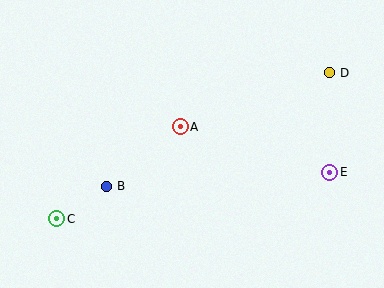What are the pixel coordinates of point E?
Point E is at (330, 172).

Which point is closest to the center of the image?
Point A at (180, 127) is closest to the center.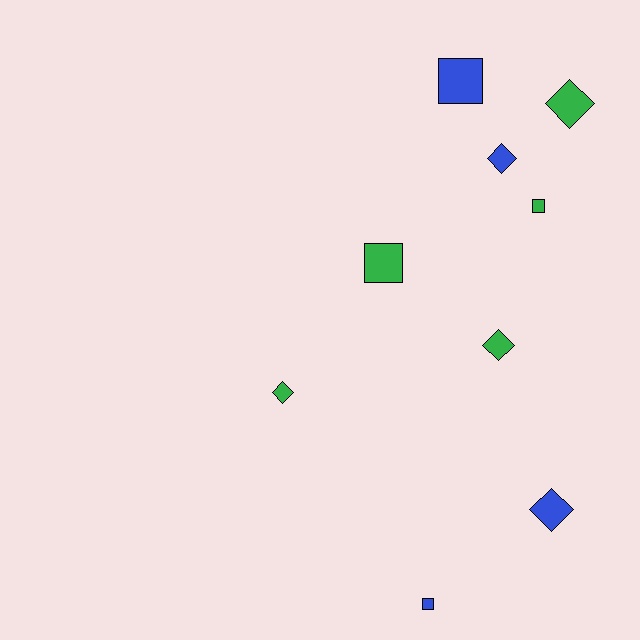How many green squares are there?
There are 2 green squares.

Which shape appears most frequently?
Diamond, with 5 objects.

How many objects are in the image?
There are 9 objects.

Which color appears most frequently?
Green, with 5 objects.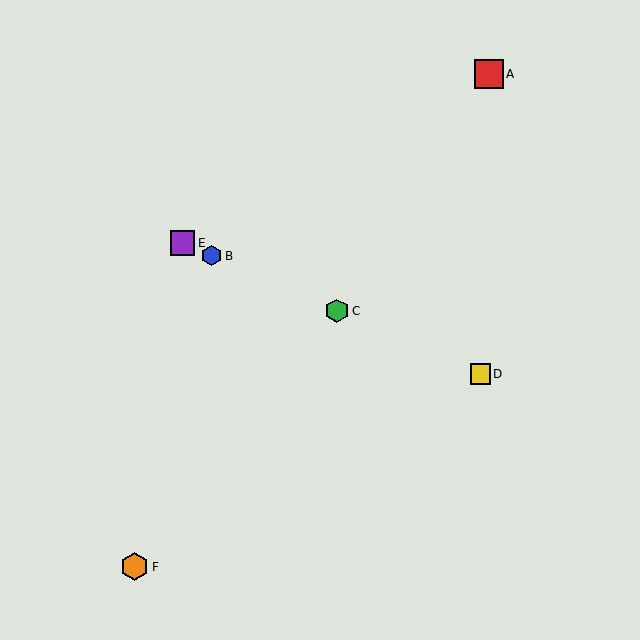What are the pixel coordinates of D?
Object D is at (480, 374).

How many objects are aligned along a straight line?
4 objects (B, C, D, E) are aligned along a straight line.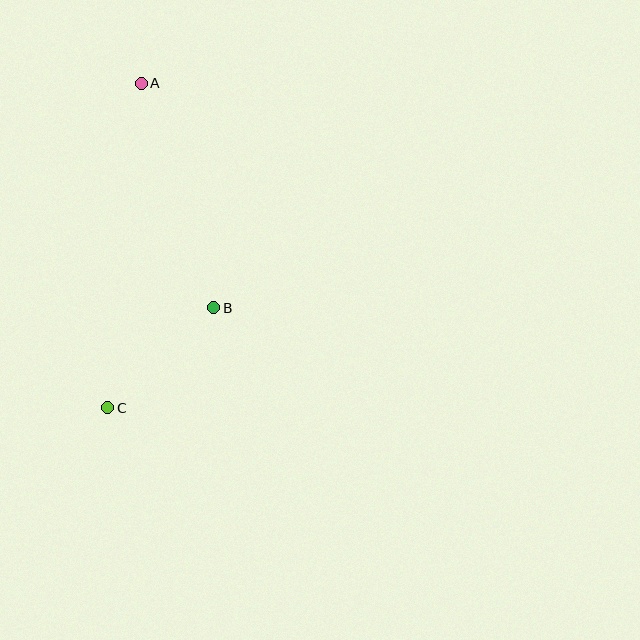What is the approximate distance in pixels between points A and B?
The distance between A and B is approximately 236 pixels.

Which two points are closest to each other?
Points B and C are closest to each other.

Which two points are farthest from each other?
Points A and C are farthest from each other.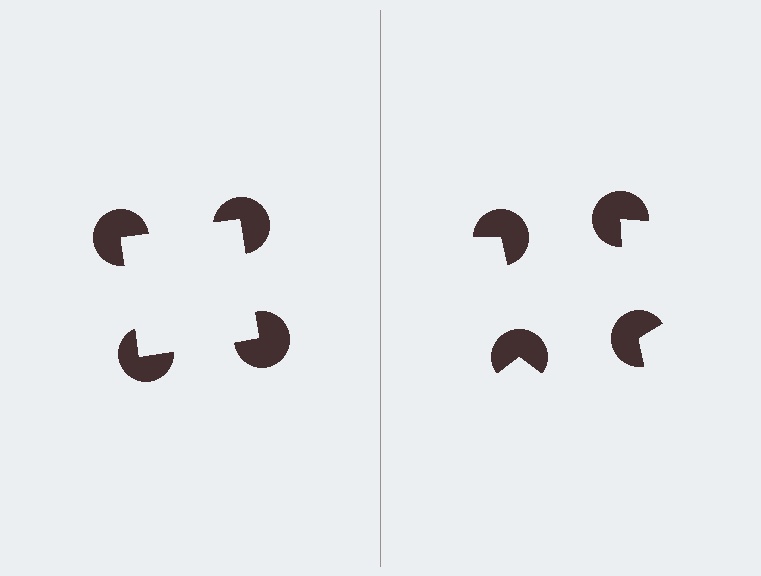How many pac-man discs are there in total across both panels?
8 — 4 on each side.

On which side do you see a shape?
An illusory square appears on the left side. On the right side the wedge cuts are rotated, so no coherent shape forms.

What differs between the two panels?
The pac-man discs are positioned identically on both sides; only the wedge orientations differ. On the left they align to a square; on the right they are misaligned.